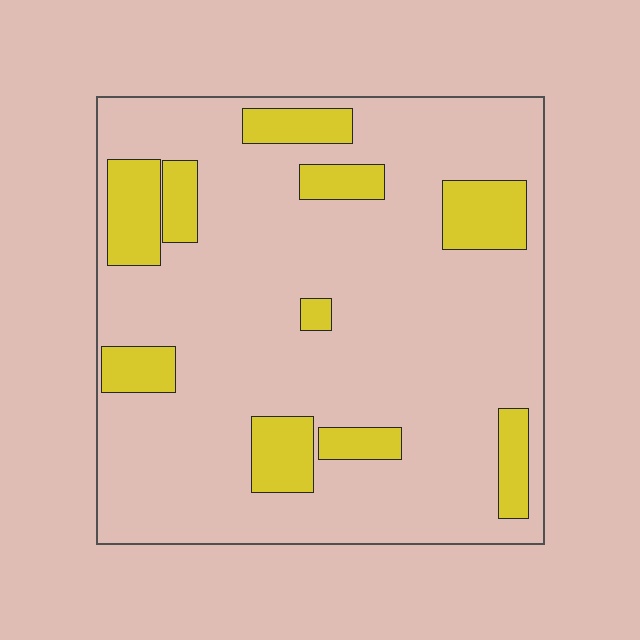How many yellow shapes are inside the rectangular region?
10.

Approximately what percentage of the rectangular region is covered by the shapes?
Approximately 20%.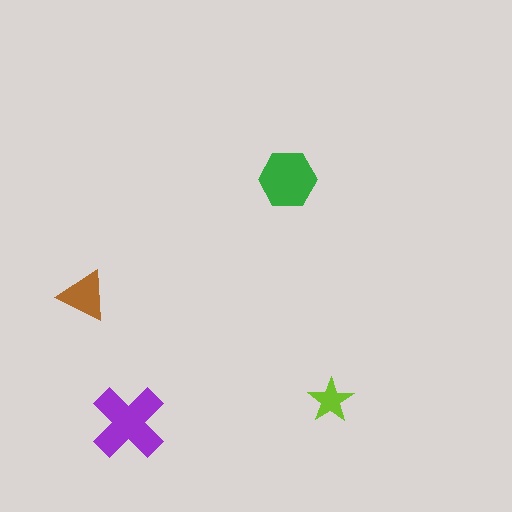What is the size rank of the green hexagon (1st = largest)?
2nd.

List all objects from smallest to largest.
The lime star, the brown triangle, the green hexagon, the purple cross.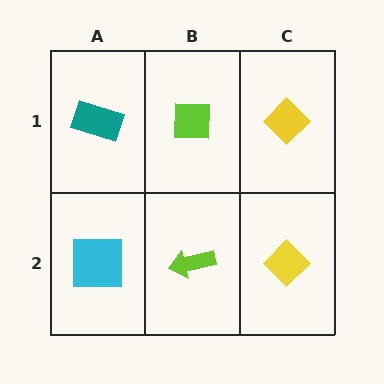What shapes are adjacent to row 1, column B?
A lime arrow (row 2, column B), a teal rectangle (row 1, column A), a yellow diamond (row 1, column C).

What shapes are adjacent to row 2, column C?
A yellow diamond (row 1, column C), a lime arrow (row 2, column B).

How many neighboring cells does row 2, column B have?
3.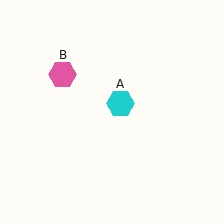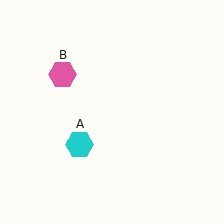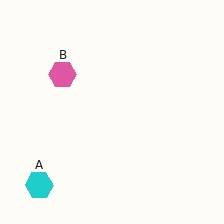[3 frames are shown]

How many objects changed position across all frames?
1 object changed position: cyan hexagon (object A).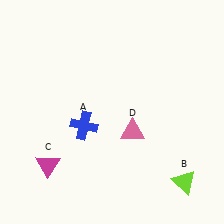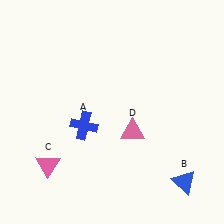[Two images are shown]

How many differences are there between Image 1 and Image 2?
There are 2 differences between the two images.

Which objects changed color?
B changed from lime to blue. C changed from magenta to pink.